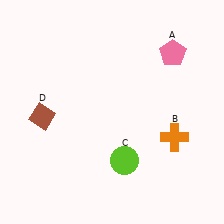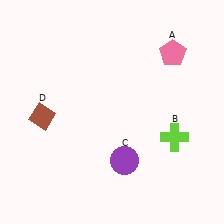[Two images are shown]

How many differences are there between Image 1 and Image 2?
There are 2 differences between the two images.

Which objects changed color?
B changed from orange to lime. C changed from lime to purple.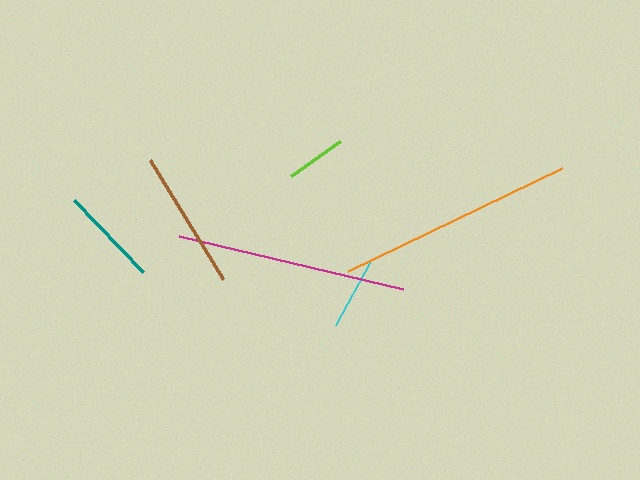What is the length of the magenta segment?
The magenta segment is approximately 231 pixels long.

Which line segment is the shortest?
The lime line is the shortest at approximately 61 pixels.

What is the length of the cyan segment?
The cyan segment is approximately 73 pixels long.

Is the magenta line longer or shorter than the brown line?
The magenta line is longer than the brown line.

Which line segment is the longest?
The orange line is the longest at approximately 237 pixels.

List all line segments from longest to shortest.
From longest to shortest: orange, magenta, brown, teal, cyan, lime.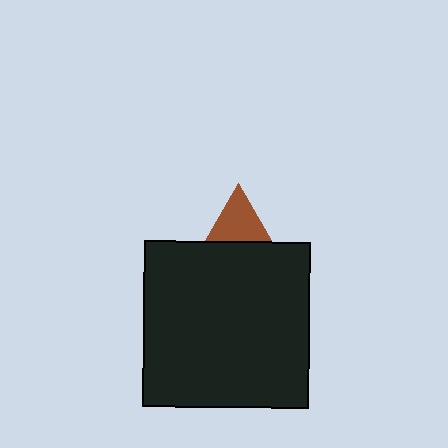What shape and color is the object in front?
The object in front is a black square.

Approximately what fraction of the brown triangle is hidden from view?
Roughly 58% of the brown triangle is hidden behind the black square.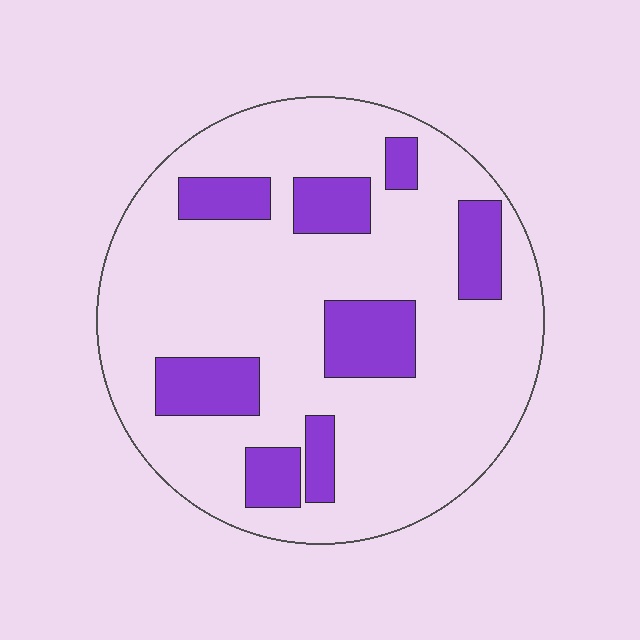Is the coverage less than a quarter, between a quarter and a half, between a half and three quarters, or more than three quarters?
Less than a quarter.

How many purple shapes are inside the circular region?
8.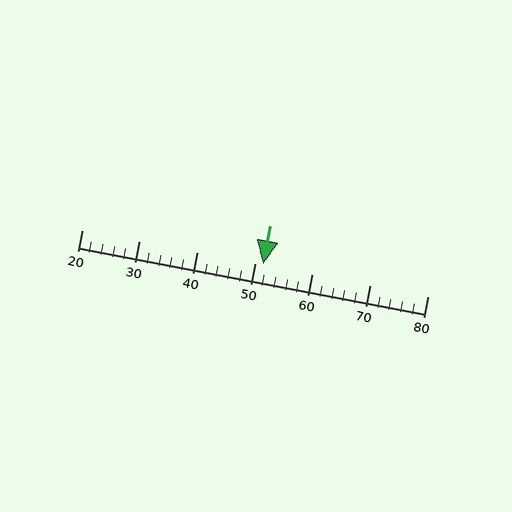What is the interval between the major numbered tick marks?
The major tick marks are spaced 10 units apart.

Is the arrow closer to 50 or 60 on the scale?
The arrow is closer to 50.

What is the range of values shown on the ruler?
The ruler shows values from 20 to 80.